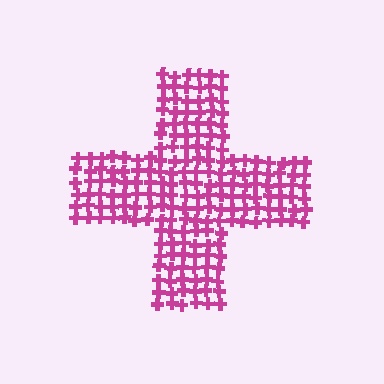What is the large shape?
The large shape is a cross.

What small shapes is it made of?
It is made of small crosses.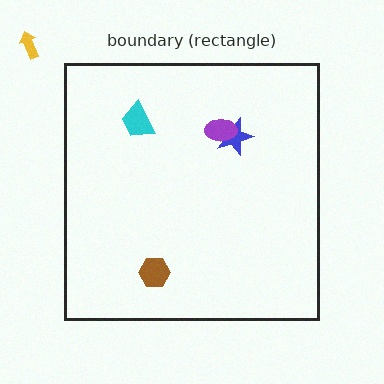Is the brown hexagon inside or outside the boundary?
Inside.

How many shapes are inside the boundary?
4 inside, 1 outside.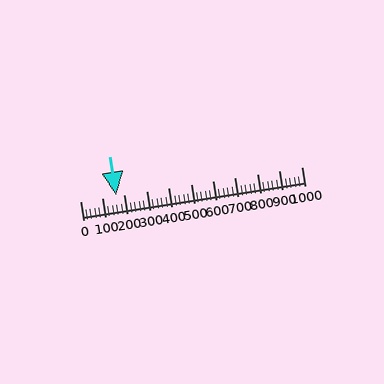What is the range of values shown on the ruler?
The ruler shows values from 0 to 1000.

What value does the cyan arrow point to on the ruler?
The cyan arrow points to approximately 162.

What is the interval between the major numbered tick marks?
The major tick marks are spaced 100 units apart.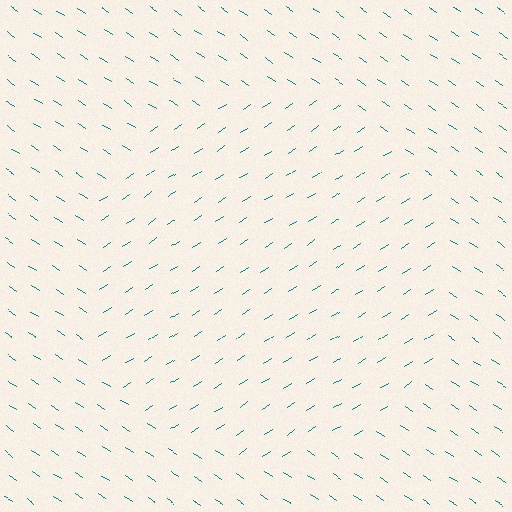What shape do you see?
I see a circle.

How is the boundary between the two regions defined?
The boundary is defined purely by a change in line orientation (approximately 66 degrees difference). All lines are the same color and thickness.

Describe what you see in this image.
The image is filled with small teal line segments. A circle region in the image has lines oriented differently from the surrounding lines, creating a visible texture boundary.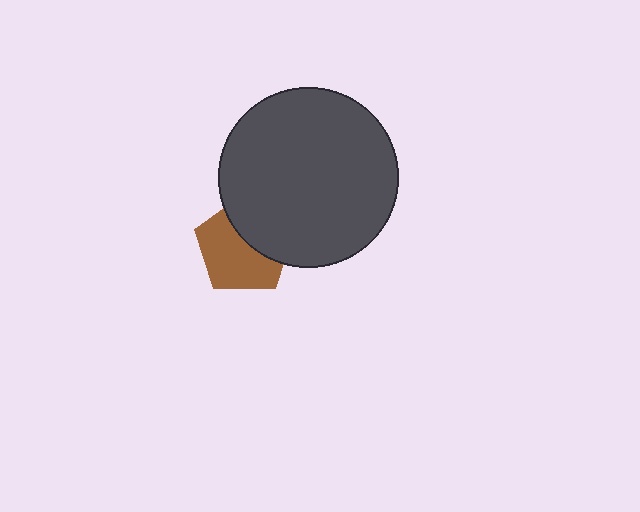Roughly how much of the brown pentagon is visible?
About half of it is visible (roughly 60%).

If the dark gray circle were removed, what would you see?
You would see the complete brown pentagon.